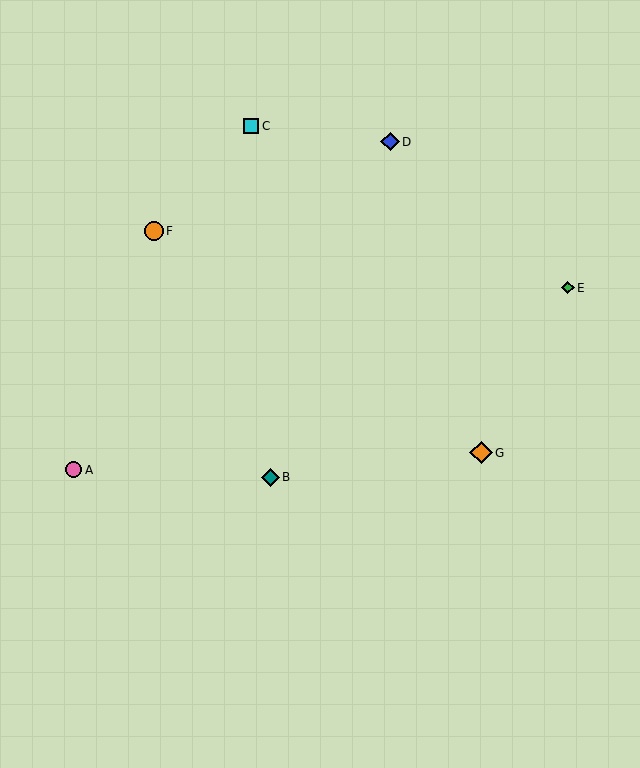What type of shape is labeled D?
Shape D is a blue diamond.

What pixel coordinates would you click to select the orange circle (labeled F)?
Click at (154, 231) to select the orange circle F.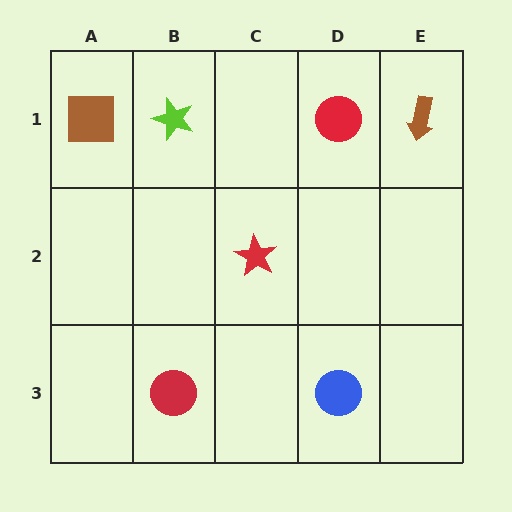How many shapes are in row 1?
4 shapes.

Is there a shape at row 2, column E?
No, that cell is empty.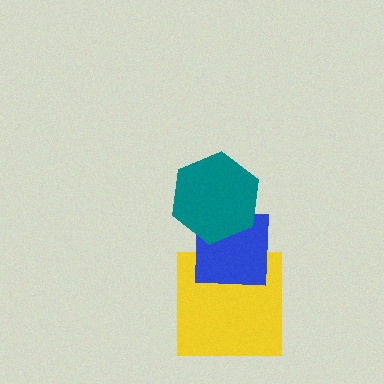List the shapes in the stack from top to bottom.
From top to bottom: the teal hexagon, the blue square, the yellow square.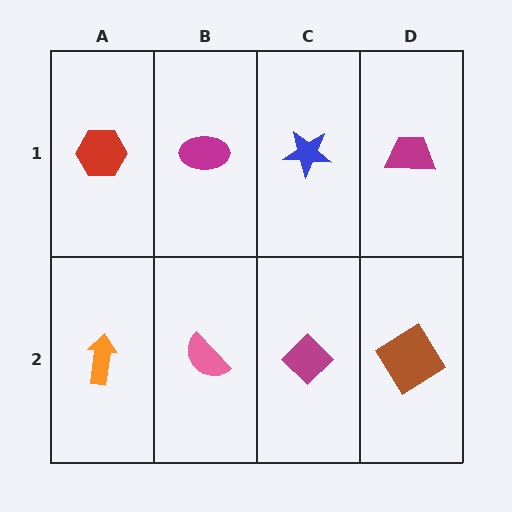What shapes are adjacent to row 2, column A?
A red hexagon (row 1, column A), a pink semicircle (row 2, column B).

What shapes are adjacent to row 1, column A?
An orange arrow (row 2, column A), a magenta ellipse (row 1, column B).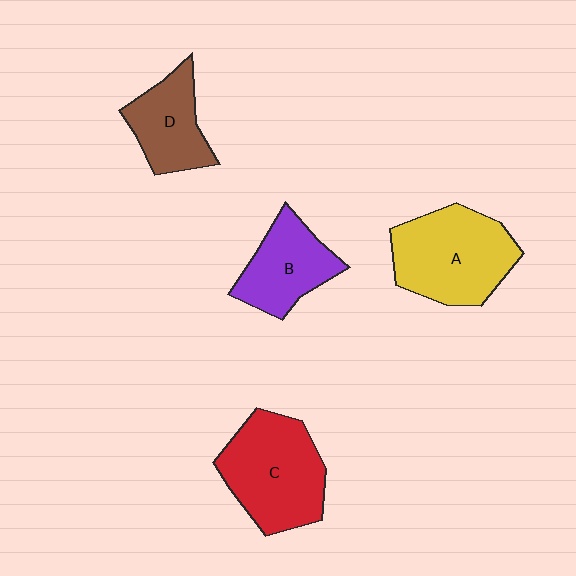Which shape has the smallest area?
Shape D (brown).